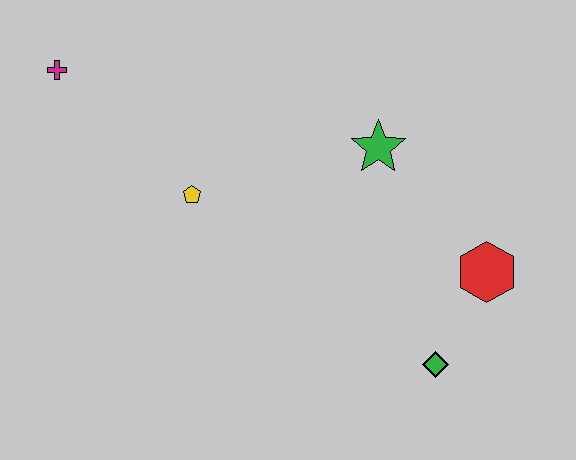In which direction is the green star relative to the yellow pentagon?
The green star is to the right of the yellow pentagon.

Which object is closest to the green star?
The red hexagon is closest to the green star.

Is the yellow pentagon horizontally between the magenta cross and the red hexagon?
Yes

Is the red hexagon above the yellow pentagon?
No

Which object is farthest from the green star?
The magenta cross is farthest from the green star.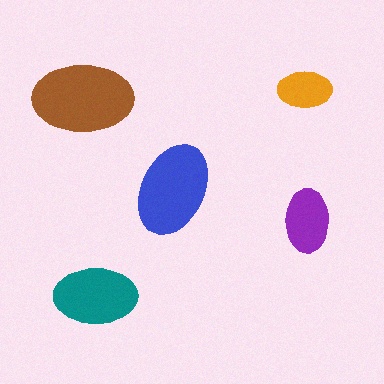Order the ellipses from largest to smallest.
the brown one, the blue one, the teal one, the purple one, the orange one.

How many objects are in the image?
There are 5 objects in the image.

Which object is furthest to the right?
The purple ellipse is rightmost.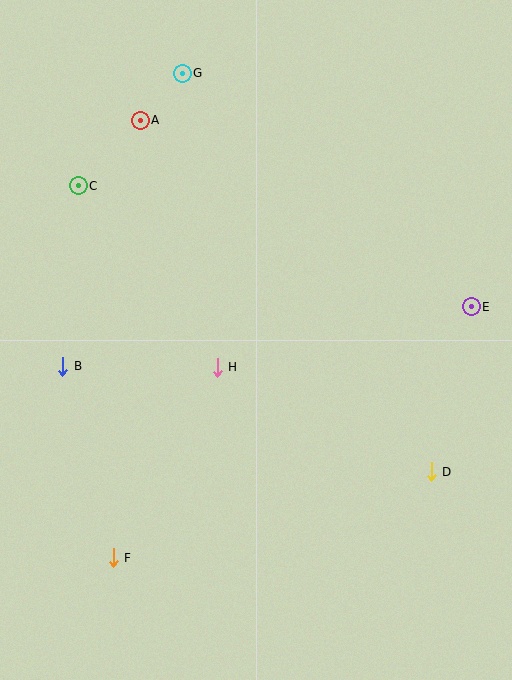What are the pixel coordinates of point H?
Point H is at (217, 367).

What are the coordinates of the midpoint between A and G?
The midpoint between A and G is at (161, 97).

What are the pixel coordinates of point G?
Point G is at (182, 73).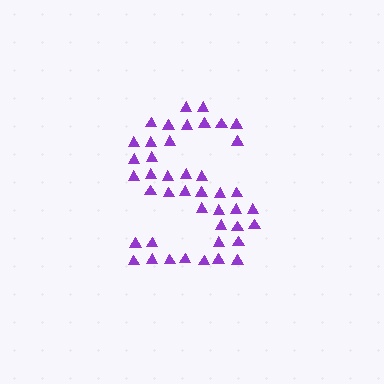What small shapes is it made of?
It is made of small triangles.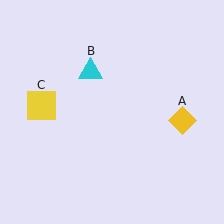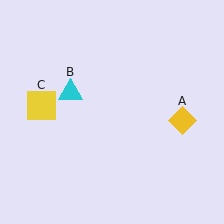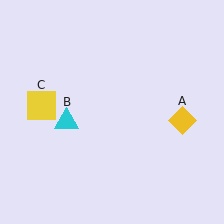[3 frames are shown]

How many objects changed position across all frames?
1 object changed position: cyan triangle (object B).